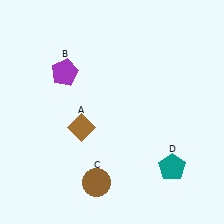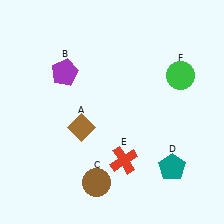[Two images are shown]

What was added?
A red cross (E), a green circle (F) were added in Image 2.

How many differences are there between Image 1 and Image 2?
There are 2 differences between the two images.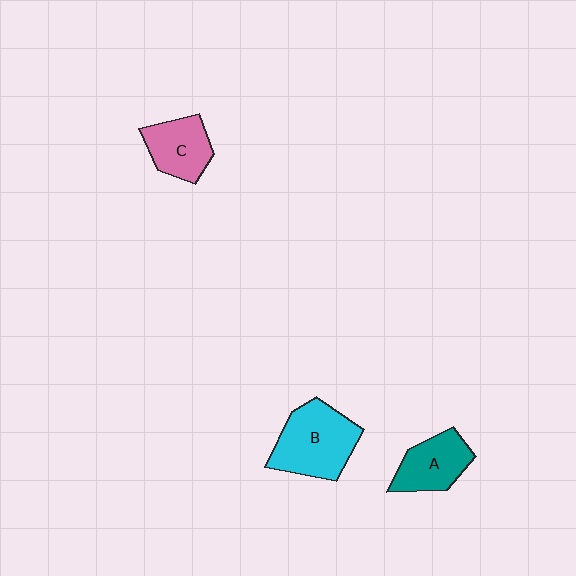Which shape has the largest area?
Shape B (cyan).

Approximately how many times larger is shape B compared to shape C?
Approximately 1.5 times.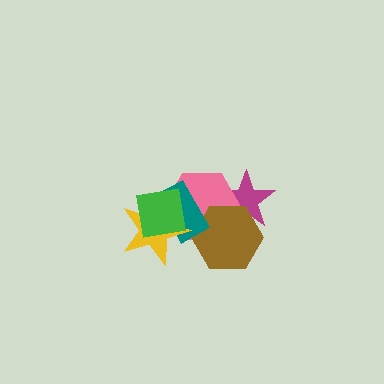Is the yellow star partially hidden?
Yes, it is partially covered by another shape.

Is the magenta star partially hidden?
Yes, it is partially covered by another shape.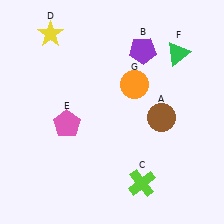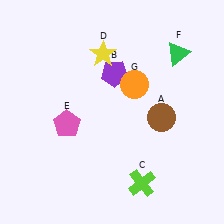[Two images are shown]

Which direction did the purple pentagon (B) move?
The purple pentagon (B) moved left.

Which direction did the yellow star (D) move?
The yellow star (D) moved right.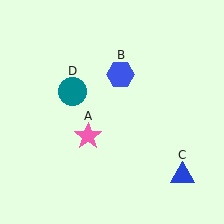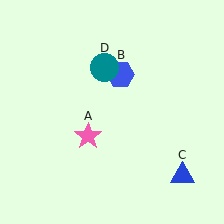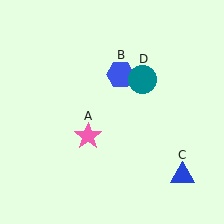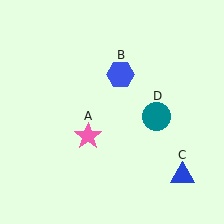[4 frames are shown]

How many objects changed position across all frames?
1 object changed position: teal circle (object D).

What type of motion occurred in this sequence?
The teal circle (object D) rotated clockwise around the center of the scene.